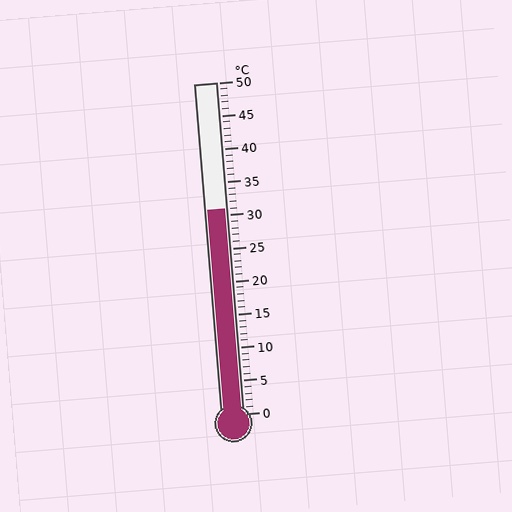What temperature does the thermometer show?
The thermometer shows approximately 31°C.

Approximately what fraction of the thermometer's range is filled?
The thermometer is filled to approximately 60% of its range.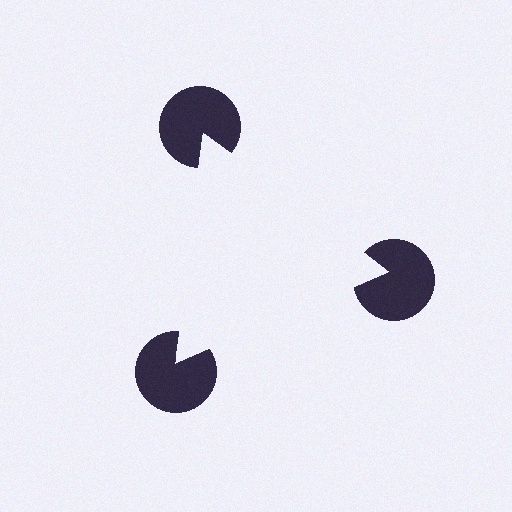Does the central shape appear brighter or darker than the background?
It typically appears slightly brighter than the background, even though no actual brightness change is drawn.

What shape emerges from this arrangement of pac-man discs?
An illusory triangle — its edges are inferred from the aligned wedge cuts in the pac-man discs, not physically drawn.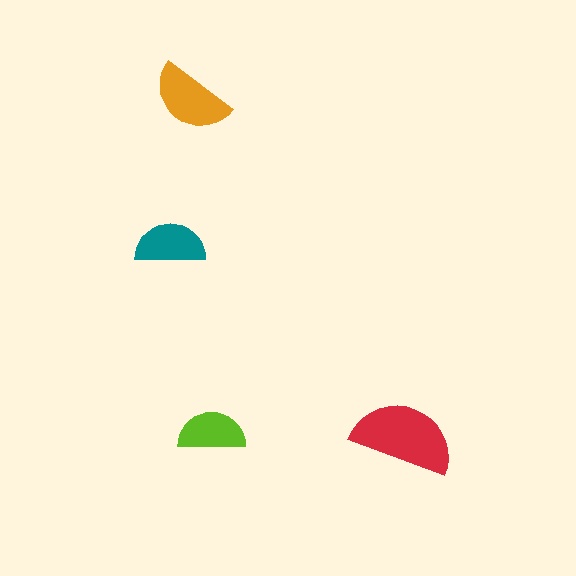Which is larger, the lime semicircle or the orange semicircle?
The orange one.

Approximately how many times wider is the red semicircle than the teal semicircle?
About 1.5 times wider.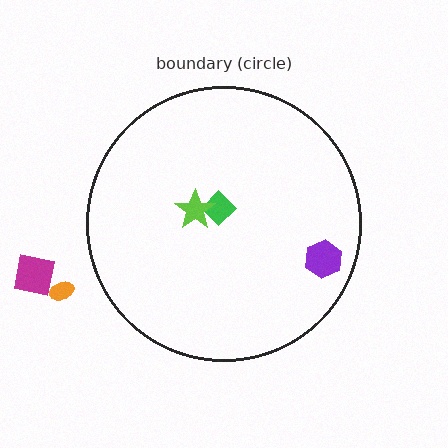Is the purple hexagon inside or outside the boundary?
Inside.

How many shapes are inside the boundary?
3 inside, 2 outside.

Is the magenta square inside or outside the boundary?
Outside.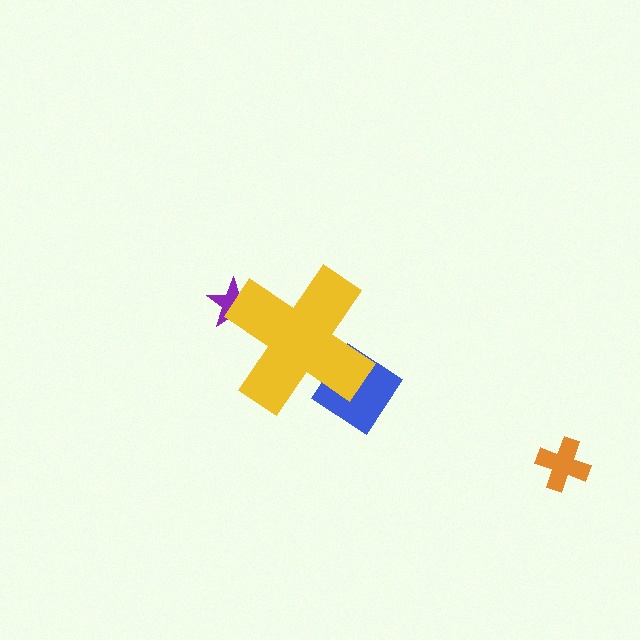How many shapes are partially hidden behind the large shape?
2 shapes are partially hidden.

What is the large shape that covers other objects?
A yellow cross.